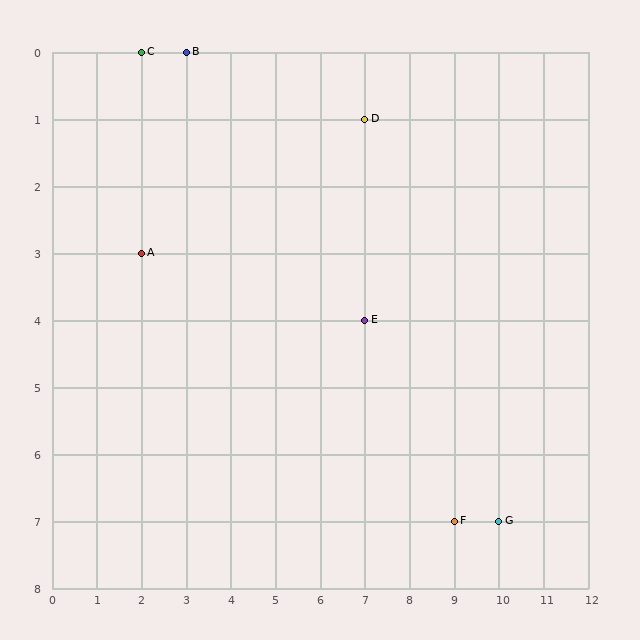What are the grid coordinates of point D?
Point D is at grid coordinates (7, 1).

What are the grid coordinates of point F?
Point F is at grid coordinates (9, 7).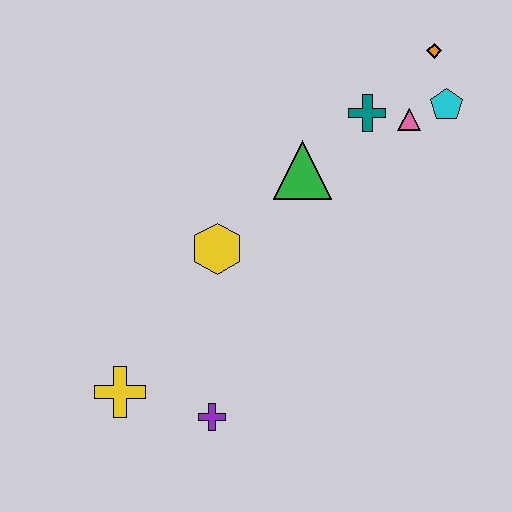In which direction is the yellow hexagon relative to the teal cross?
The yellow hexagon is to the left of the teal cross.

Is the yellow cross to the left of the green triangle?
Yes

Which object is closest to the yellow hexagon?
The green triangle is closest to the yellow hexagon.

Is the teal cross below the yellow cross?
No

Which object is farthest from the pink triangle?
The yellow cross is farthest from the pink triangle.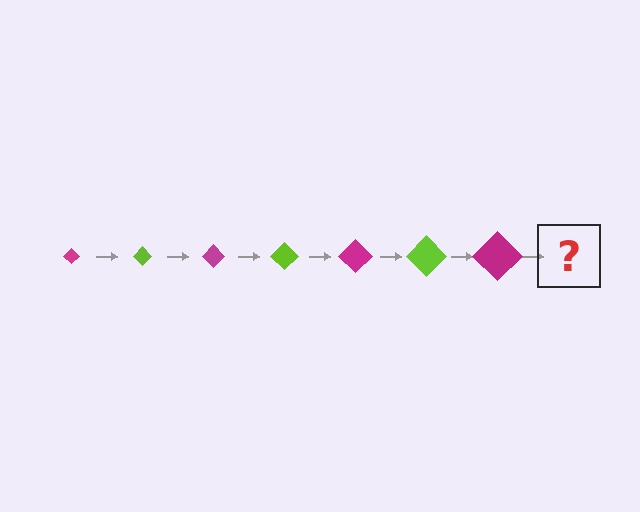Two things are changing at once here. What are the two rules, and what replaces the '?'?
The two rules are that the diamond grows larger each step and the color cycles through magenta and lime. The '?' should be a lime diamond, larger than the previous one.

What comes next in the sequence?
The next element should be a lime diamond, larger than the previous one.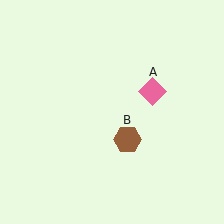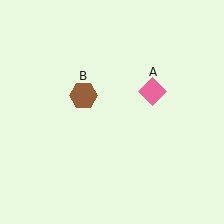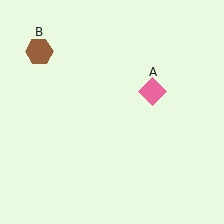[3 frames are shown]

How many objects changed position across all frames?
1 object changed position: brown hexagon (object B).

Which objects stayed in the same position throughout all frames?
Pink diamond (object A) remained stationary.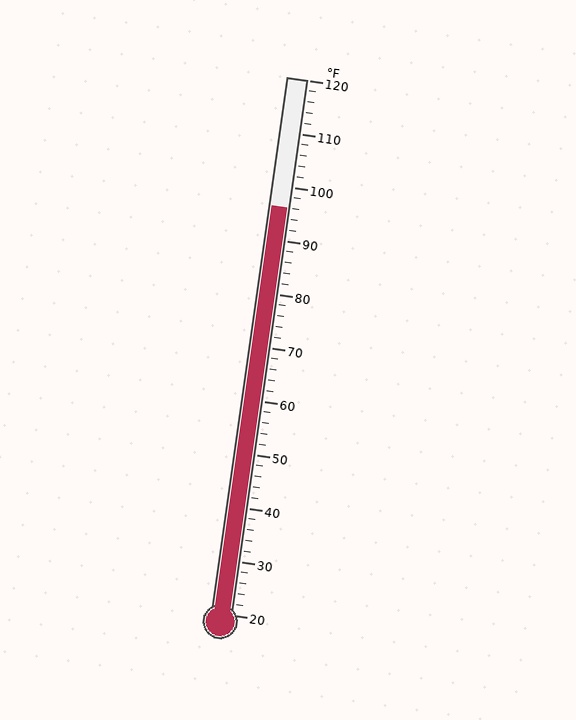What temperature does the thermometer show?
The thermometer shows approximately 96°F.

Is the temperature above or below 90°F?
The temperature is above 90°F.